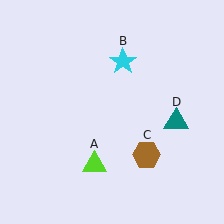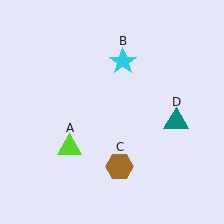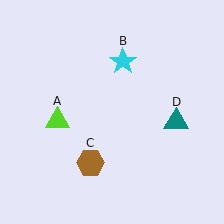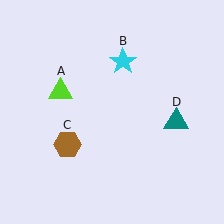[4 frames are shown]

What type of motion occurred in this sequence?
The lime triangle (object A), brown hexagon (object C) rotated clockwise around the center of the scene.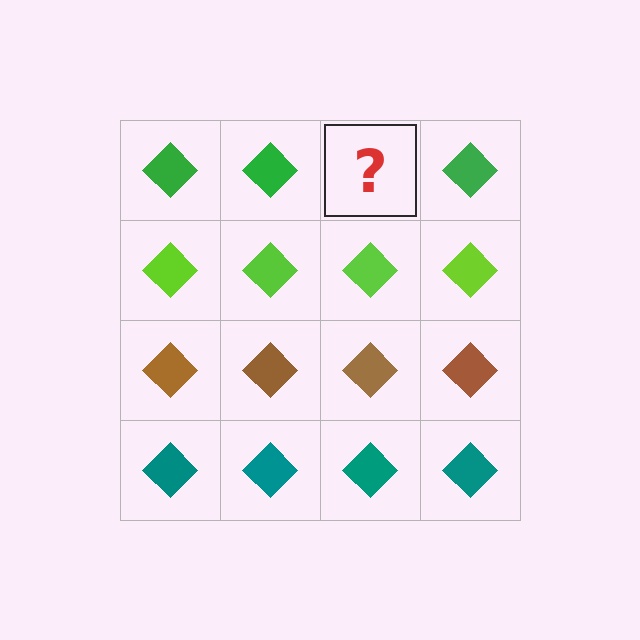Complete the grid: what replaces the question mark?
The question mark should be replaced with a green diamond.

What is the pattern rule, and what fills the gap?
The rule is that each row has a consistent color. The gap should be filled with a green diamond.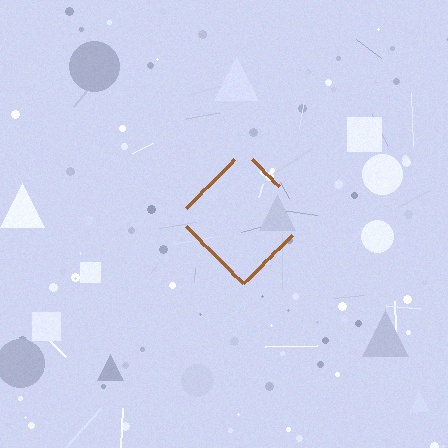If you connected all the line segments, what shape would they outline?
They would outline a diamond.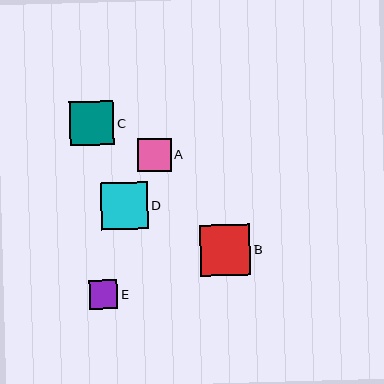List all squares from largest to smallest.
From largest to smallest: B, D, C, A, E.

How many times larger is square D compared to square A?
Square D is approximately 1.4 times the size of square A.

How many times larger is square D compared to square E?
Square D is approximately 1.7 times the size of square E.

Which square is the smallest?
Square E is the smallest with a size of approximately 28 pixels.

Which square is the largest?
Square B is the largest with a size of approximately 51 pixels.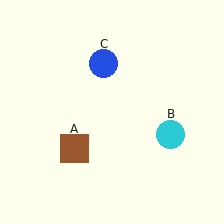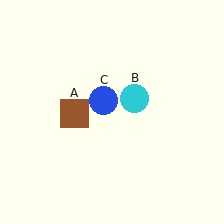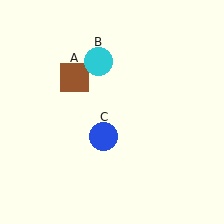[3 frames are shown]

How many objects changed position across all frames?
3 objects changed position: brown square (object A), cyan circle (object B), blue circle (object C).